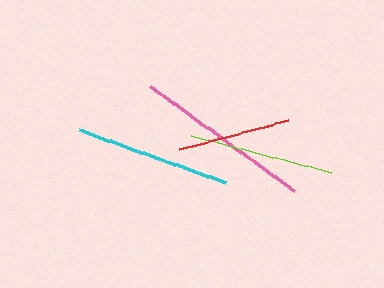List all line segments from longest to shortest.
From longest to shortest: pink, cyan, lime, red.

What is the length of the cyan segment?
The cyan segment is approximately 156 pixels long.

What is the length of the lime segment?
The lime segment is approximately 145 pixels long.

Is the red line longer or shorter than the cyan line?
The cyan line is longer than the red line.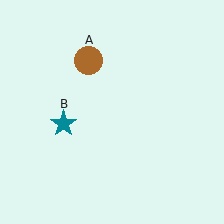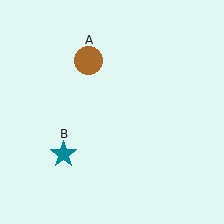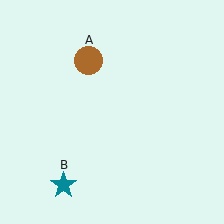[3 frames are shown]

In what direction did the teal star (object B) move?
The teal star (object B) moved down.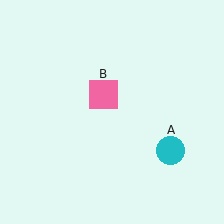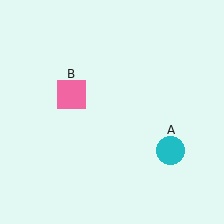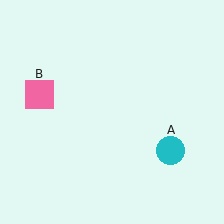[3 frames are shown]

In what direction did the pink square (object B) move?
The pink square (object B) moved left.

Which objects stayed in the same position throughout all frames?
Cyan circle (object A) remained stationary.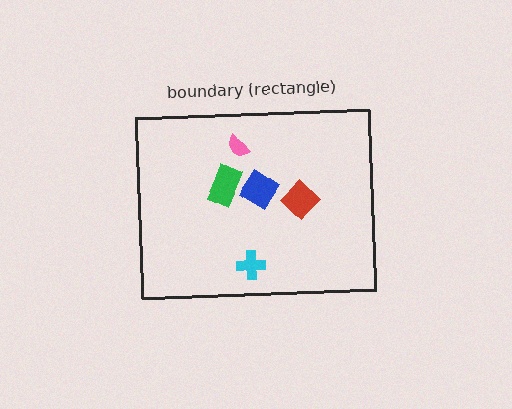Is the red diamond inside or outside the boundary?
Inside.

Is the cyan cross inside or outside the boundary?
Inside.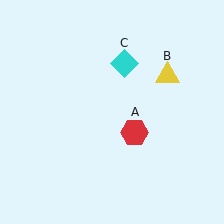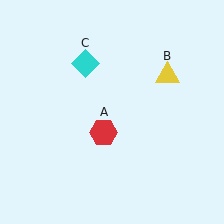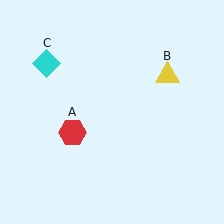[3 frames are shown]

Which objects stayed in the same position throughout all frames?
Yellow triangle (object B) remained stationary.